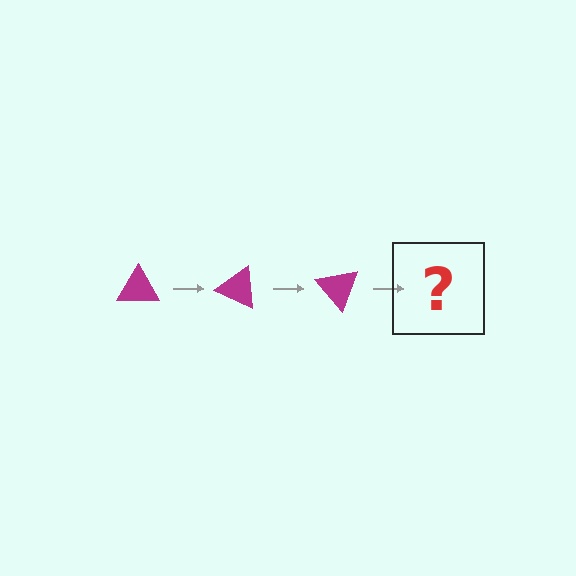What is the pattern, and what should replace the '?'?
The pattern is that the triangle rotates 25 degrees each step. The '?' should be a magenta triangle rotated 75 degrees.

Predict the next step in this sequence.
The next step is a magenta triangle rotated 75 degrees.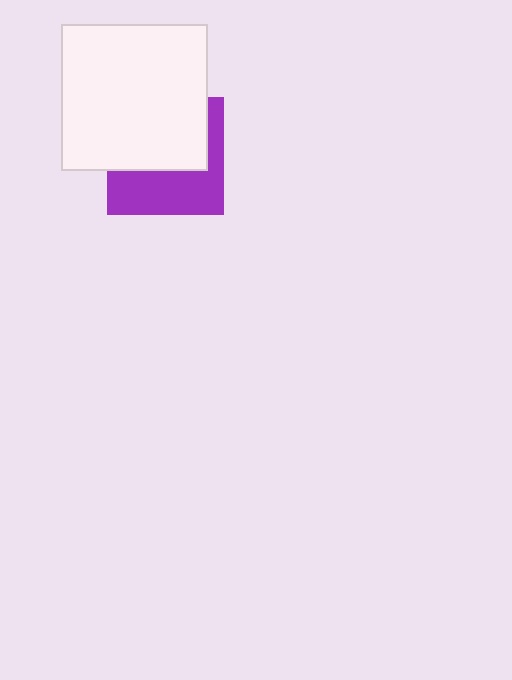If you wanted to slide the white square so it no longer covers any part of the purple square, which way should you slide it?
Slide it up — that is the most direct way to separate the two shapes.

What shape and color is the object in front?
The object in front is a white square.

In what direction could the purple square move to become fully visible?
The purple square could move down. That would shift it out from behind the white square entirely.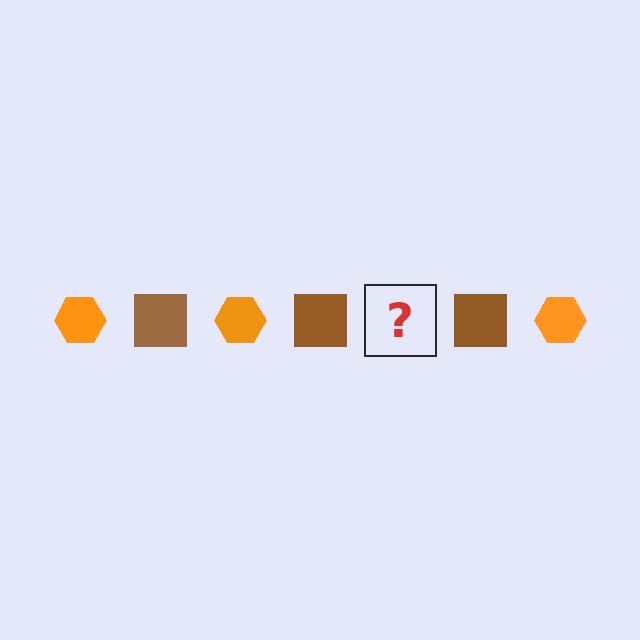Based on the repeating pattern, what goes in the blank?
The blank should be an orange hexagon.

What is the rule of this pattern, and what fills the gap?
The rule is that the pattern alternates between orange hexagon and brown square. The gap should be filled with an orange hexagon.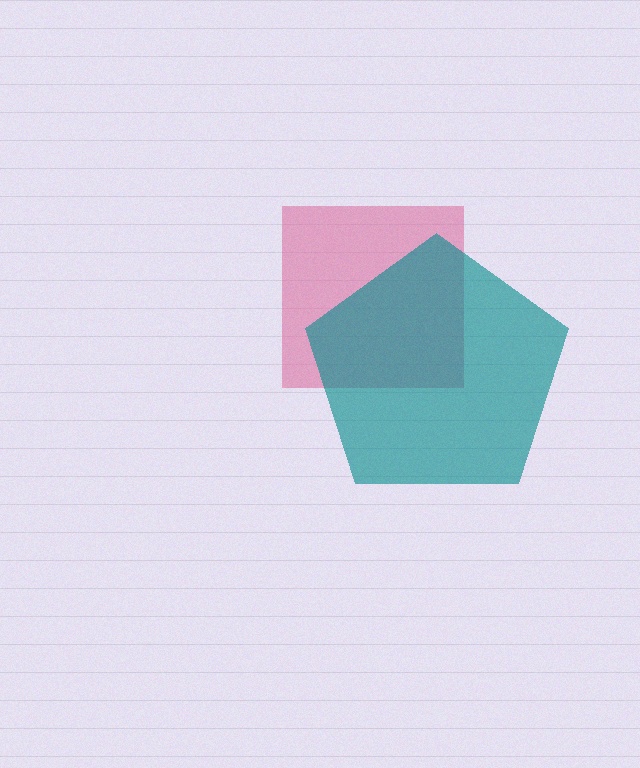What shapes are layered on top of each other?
The layered shapes are: a pink square, a teal pentagon.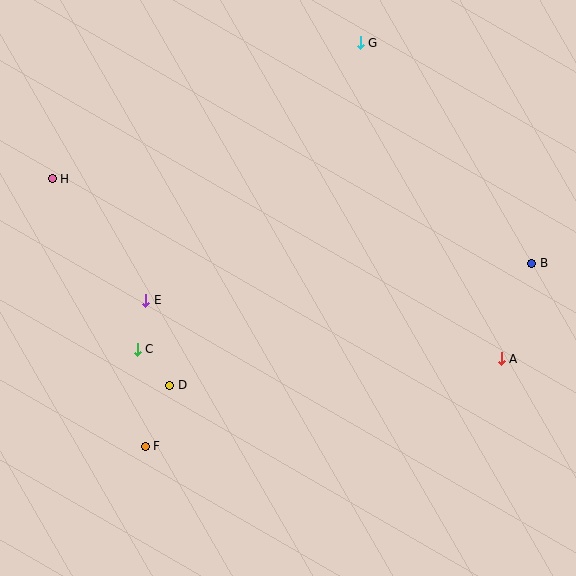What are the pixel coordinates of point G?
Point G is at (360, 43).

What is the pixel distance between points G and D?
The distance between G and D is 392 pixels.